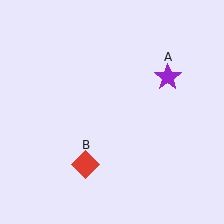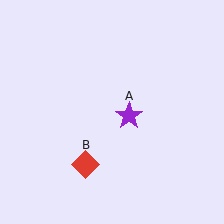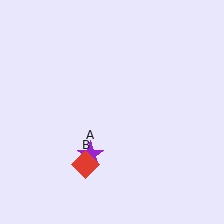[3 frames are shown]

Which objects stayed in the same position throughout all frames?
Red diamond (object B) remained stationary.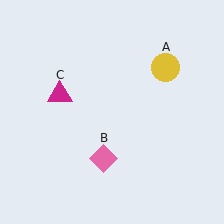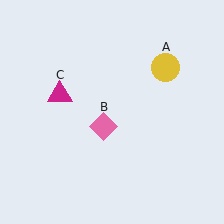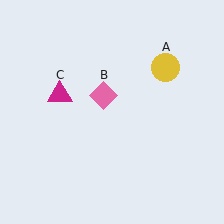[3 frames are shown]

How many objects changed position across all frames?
1 object changed position: pink diamond (object B).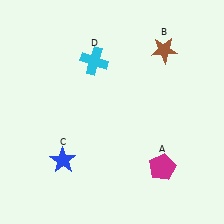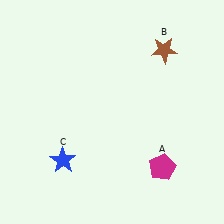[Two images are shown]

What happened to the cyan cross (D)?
The cyan cross (D) was removed in Image 2. It was in the top-left area of Image 1.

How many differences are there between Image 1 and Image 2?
There is 1 difference between the two images.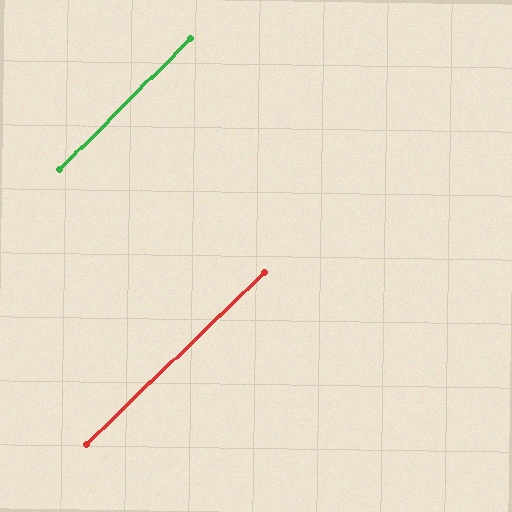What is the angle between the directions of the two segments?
Approximately 1 degree.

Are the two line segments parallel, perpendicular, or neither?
Parallel — their directions differ by only 0.9°.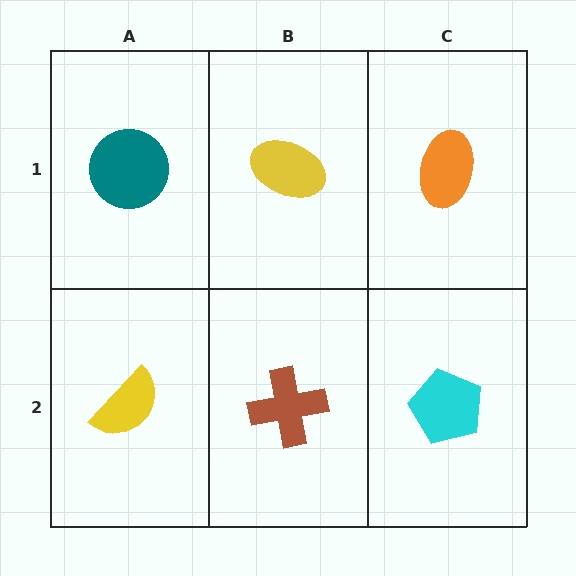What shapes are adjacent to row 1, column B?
A brown cross (row 2, column B), a teal circle (row 1, column A), an orange ellipse (row 1, column C).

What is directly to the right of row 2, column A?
A brown cross.